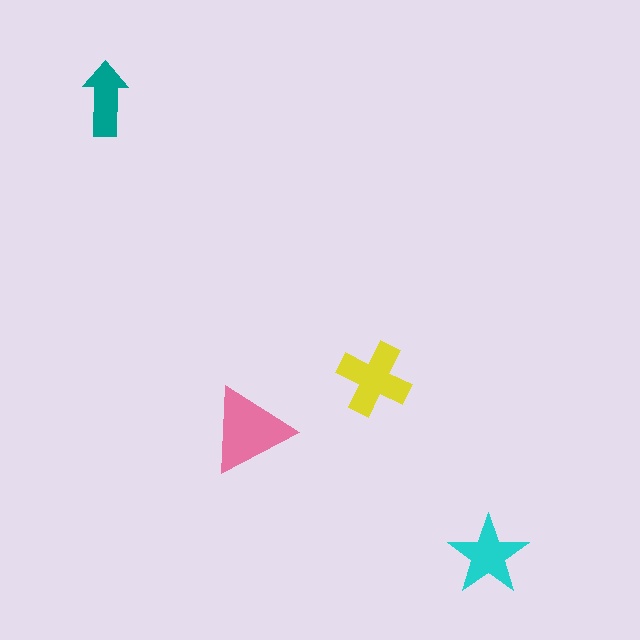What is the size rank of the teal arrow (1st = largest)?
4th.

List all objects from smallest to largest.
The teal arrow, the cyan star, the yellow cross, the pink triangle.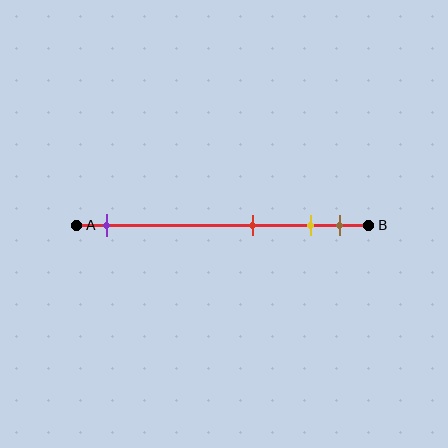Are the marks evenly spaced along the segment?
No, the marks are not evenly spaced.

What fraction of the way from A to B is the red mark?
The red mark is approximately 60% (0.6) of the way from A to B.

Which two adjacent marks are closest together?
The yellow and brown marks are the closest adjacent pair.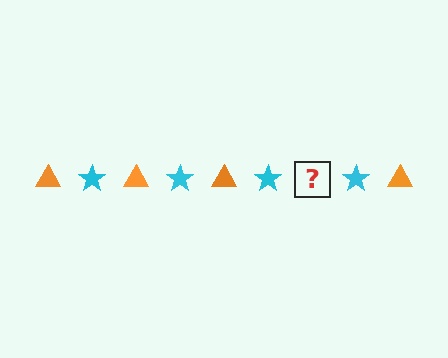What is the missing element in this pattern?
The missing element is an orange triangle.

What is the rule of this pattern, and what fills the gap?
The rule is that the pattern alternates between orange triangle and cyan star. The gap should be filled with an orange triangle.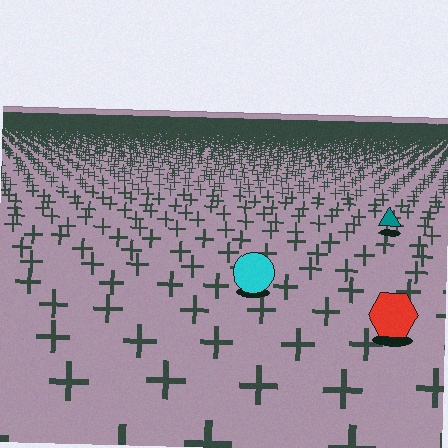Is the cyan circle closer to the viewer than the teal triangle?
Yes. The cyan circle is closer — you can tell from the texture gradient: the ground texture is coarser near it.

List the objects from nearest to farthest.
From nearest to farthest: the red hexagon, the cyan circle, the teal triangle.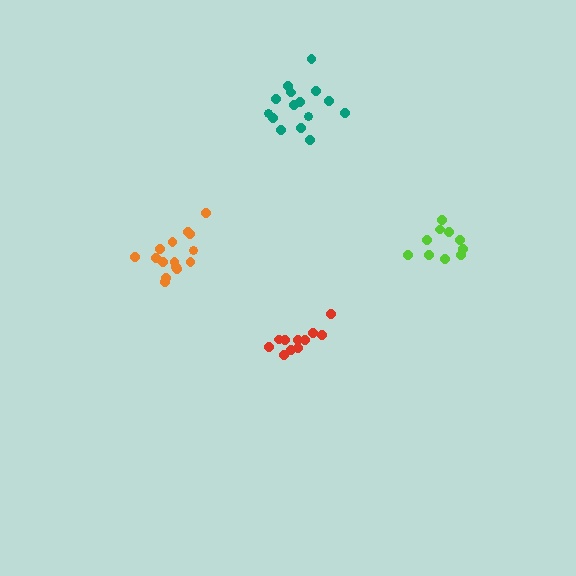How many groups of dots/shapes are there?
There are 4 groups.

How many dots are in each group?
Group 1: 11 dots, Group 2: 15 dots, Group 3: 15 dots, Group 4: 10 dots (51 total).